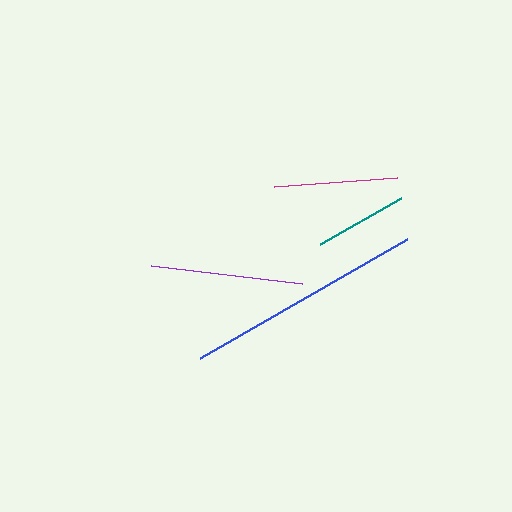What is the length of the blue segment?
The blue segment is approximately 239 pixels long.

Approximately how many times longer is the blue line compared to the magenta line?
The blue line is approximately 1.9 times the length of the magenta line.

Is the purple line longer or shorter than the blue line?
The blue line is longer than the purple line.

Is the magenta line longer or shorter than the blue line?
The blue line is longer than the magenta line.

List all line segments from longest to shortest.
From longest to shortest: blue, purple, magenta, teal.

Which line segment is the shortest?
The teal line is the shortest at approximately 93 pixels.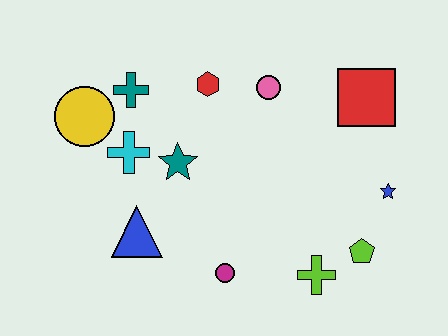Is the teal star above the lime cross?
Yes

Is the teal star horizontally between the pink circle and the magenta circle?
No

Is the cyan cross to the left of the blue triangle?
Yes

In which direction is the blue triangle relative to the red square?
The blue triangle is to the left of the red square.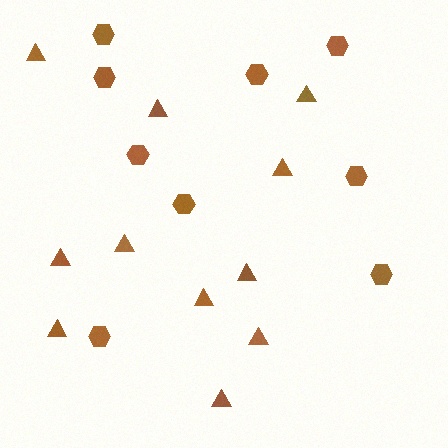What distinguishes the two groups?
There are 2 groups: one group of hexagons (9) and one group of triangles (11).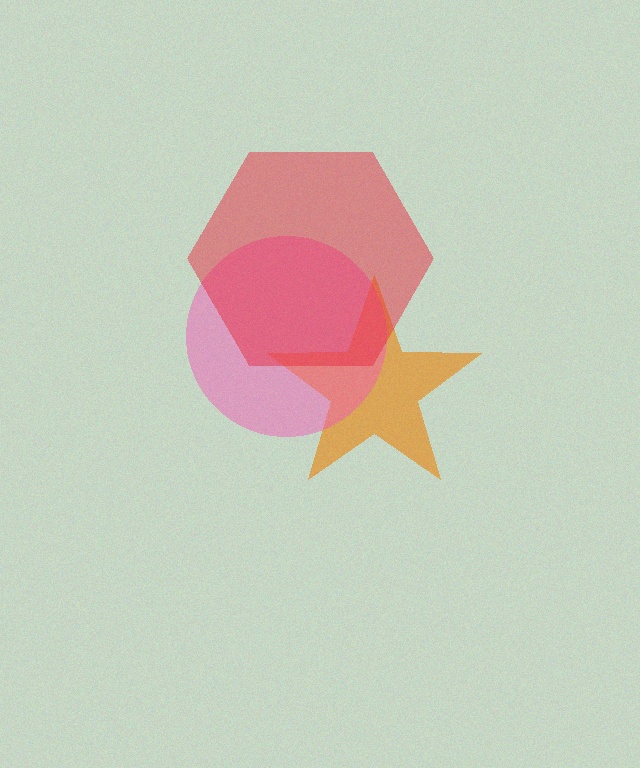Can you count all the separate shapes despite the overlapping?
Yes, there are 3 separate shapes.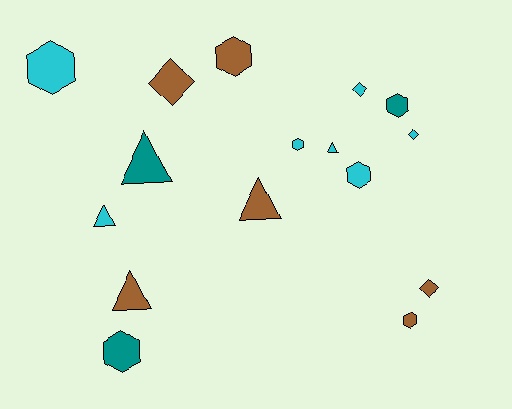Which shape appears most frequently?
Hexagon, with 7 objects.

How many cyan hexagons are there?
There are 3 cyan hexagons.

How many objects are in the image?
There are 16 objects.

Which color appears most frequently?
Cyan, with 7 objects.